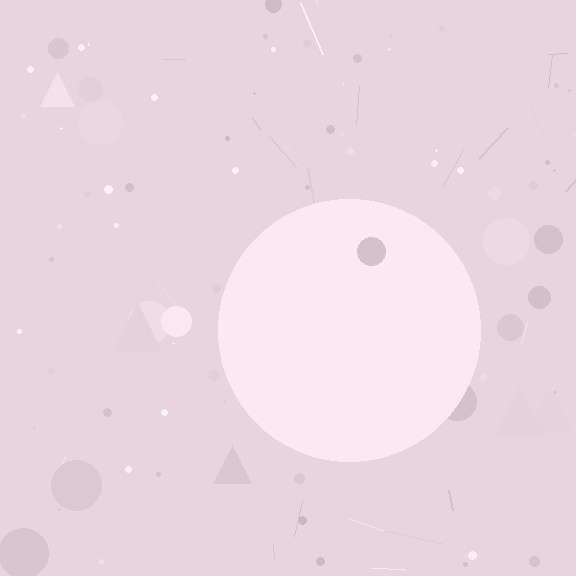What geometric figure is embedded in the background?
A circle is embedded in the background.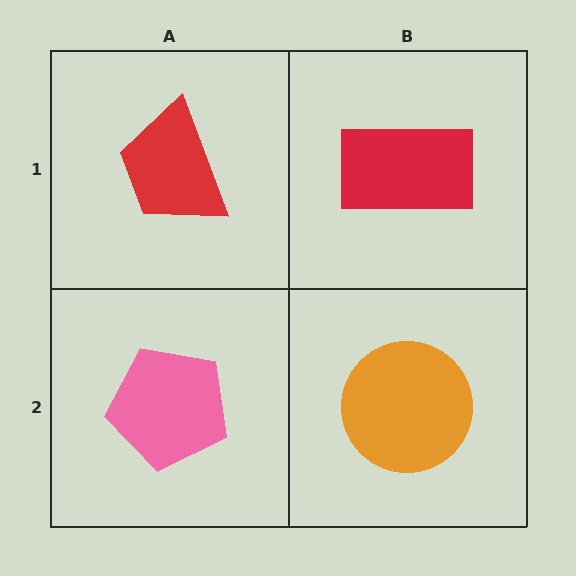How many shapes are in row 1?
2 shapes.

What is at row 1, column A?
A red trapezoid.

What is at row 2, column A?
A pink pentagon.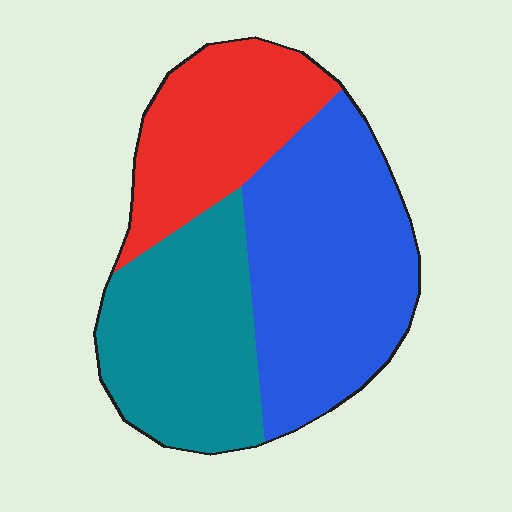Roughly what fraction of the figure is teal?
Teal covers 32% of the figure.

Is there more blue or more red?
Blue.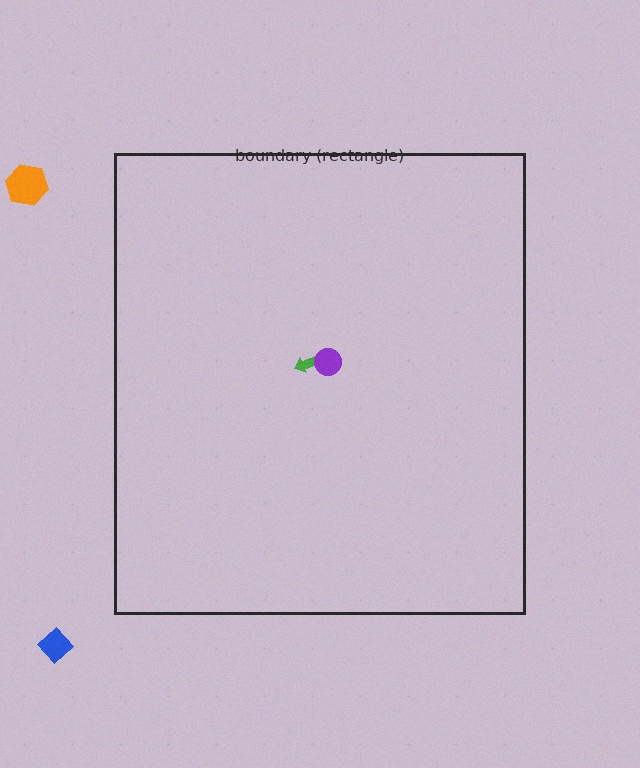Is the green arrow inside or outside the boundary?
Inside.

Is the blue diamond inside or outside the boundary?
Outside.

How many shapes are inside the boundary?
2 inside, 2 outside.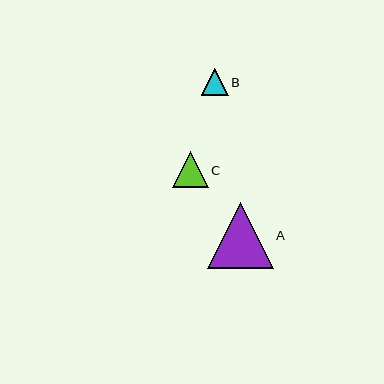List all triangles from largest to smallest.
From largest to smallest: A, C, B.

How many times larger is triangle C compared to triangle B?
Triangle C is approximately 1.3 times the size of triangle B.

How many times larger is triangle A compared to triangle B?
Triangle A is approximately 2.5 times the size of triangle B.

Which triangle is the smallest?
Triangle B is the smallest with a size of approximately 27 pixels.